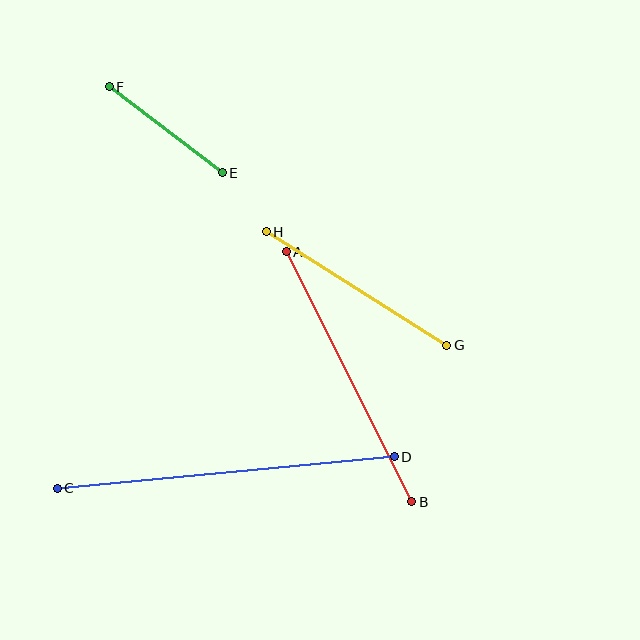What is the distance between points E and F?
The distance is approximately 142 pixels.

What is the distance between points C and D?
The distance is approximately 338 pixels.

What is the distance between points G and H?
The distance is approximately 213 pixels.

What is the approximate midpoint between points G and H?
The midpoint is at approximately (357, 289) pixels.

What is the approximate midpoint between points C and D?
The midpoint is at approximately (226, 473) pixels.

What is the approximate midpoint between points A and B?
The midpoint is at approximately (349, 377) pixels.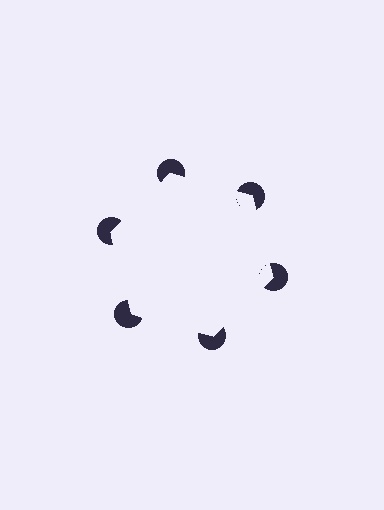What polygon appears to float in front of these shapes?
An illusory hexagon — its edges are inferred from the aligned wedge cuts in the pac-man discs, not physically drawn.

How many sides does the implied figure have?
6 sides.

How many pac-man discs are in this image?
There are 6 — one at each vertex of the illusory hexagon.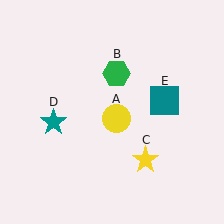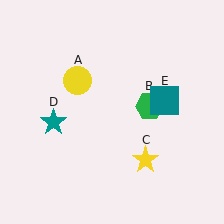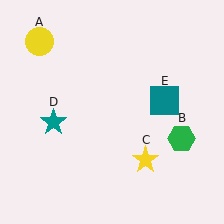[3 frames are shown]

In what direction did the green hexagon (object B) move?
The green hexagon (object B) moved down and to the right.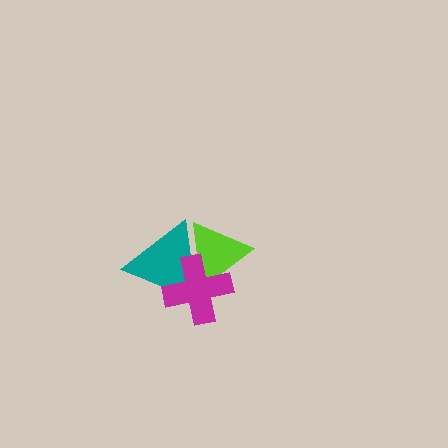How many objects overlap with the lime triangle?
2 objects overlap with the lime triangle.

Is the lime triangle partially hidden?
Yes, it is partially covered by another shape.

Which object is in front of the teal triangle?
The magenta cross is in front of the teal triangle.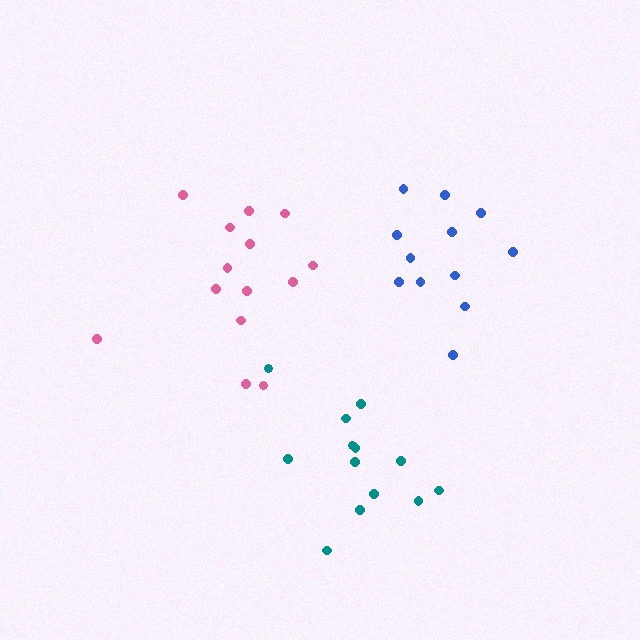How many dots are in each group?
Group 1: 12 dots, Group 2: 13 dots, Group 3: 14 dots (39 total).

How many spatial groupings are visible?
There are 3 spatial groupings.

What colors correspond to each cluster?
The clusters are colored: blue, teal, pink.